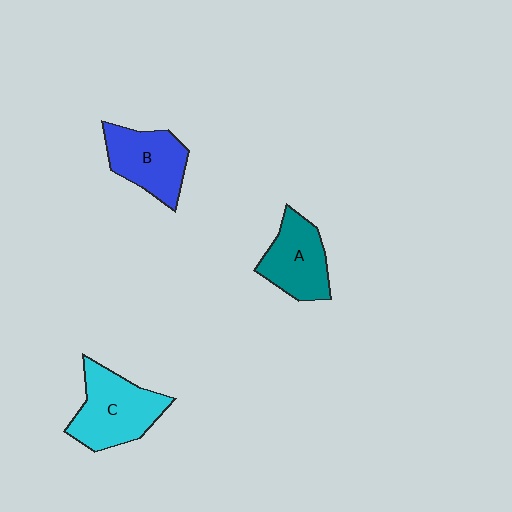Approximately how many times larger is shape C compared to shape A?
Approximately 1.2 times.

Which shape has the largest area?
Shape C (cyan).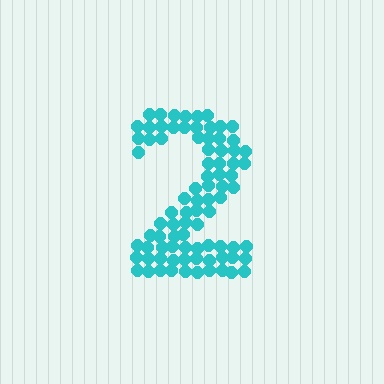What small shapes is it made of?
It is made of small circles.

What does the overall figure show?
The overall figure shows the digit 2.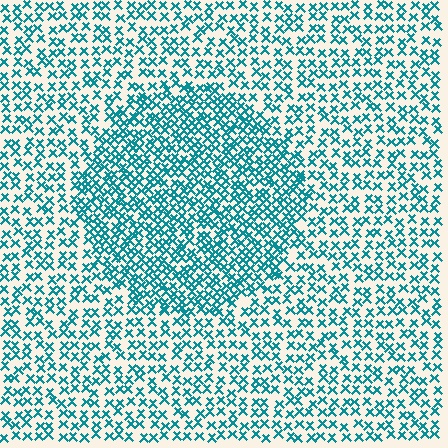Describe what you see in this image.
The image contains small teal elements arranged at two different densities. A circle-shaped region is visible where the elements are more densely packed than the surrounding area.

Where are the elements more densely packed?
The elements are more densely packed inside the circle boundary.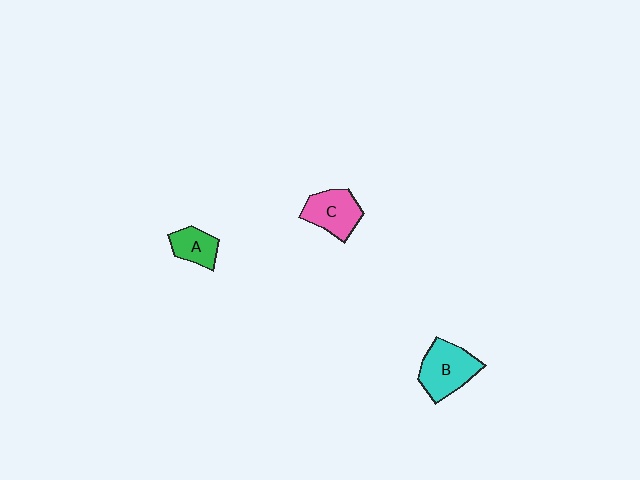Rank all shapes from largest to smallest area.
From largest to smallest: B (cyan), C (pink), A (green).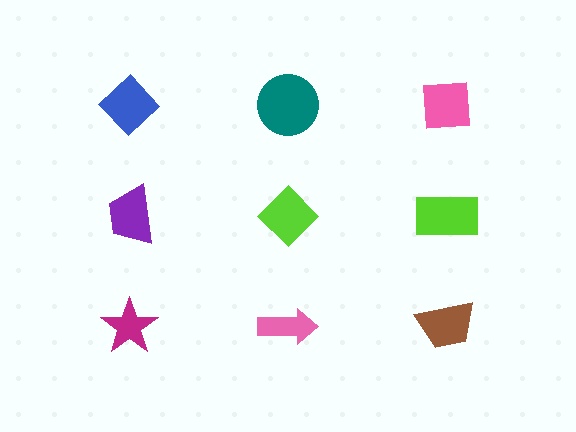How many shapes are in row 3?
3 shapes.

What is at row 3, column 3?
A brown trapezoid.